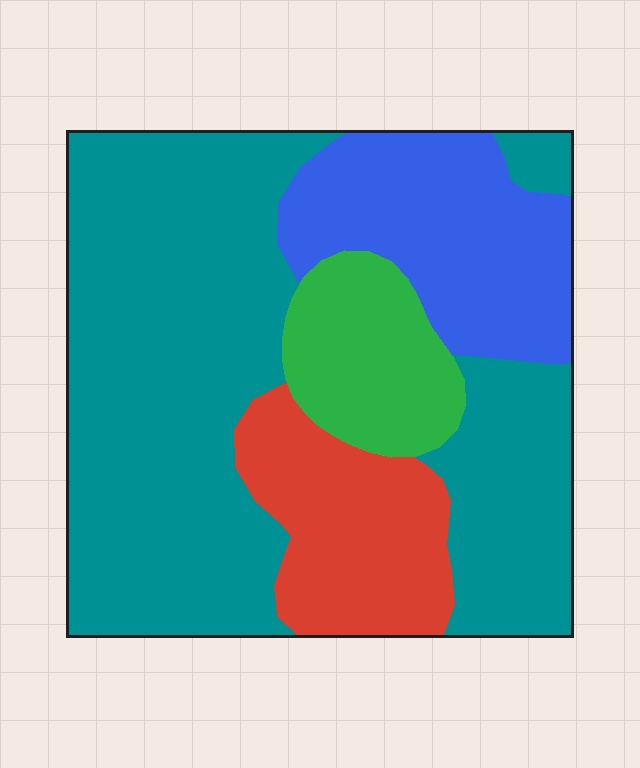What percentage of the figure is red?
Red covers around 15% of the figure.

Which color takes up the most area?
Teal, at roughly 55%.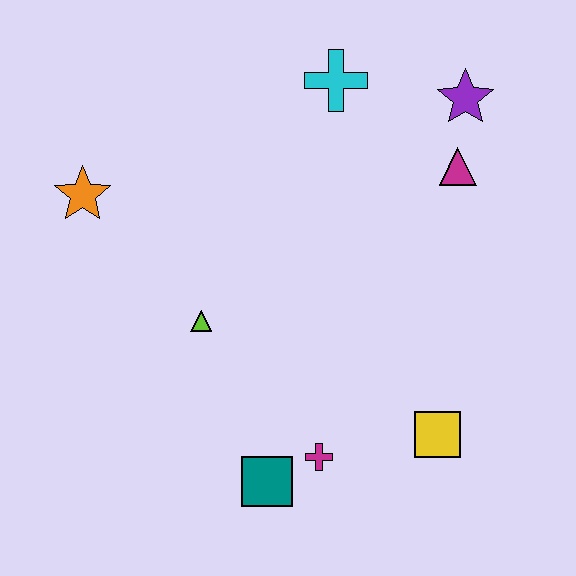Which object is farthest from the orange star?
The yellow square is farthest from the orange star.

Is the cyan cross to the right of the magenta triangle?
No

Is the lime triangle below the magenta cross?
No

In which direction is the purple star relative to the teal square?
The purple star is above the teal square.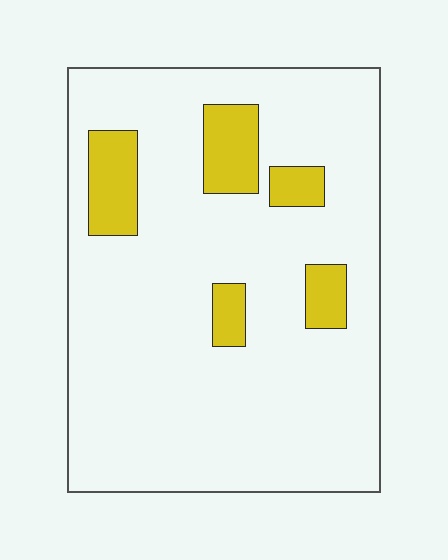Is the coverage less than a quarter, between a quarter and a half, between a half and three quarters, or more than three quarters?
Less than a quarter.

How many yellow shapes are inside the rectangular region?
5.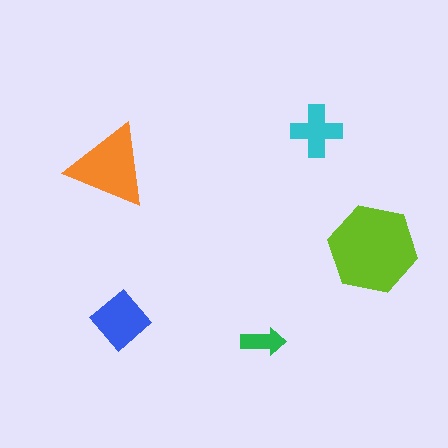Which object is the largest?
The lime hexagon.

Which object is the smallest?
The green arrow.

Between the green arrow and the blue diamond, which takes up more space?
The blue diamond.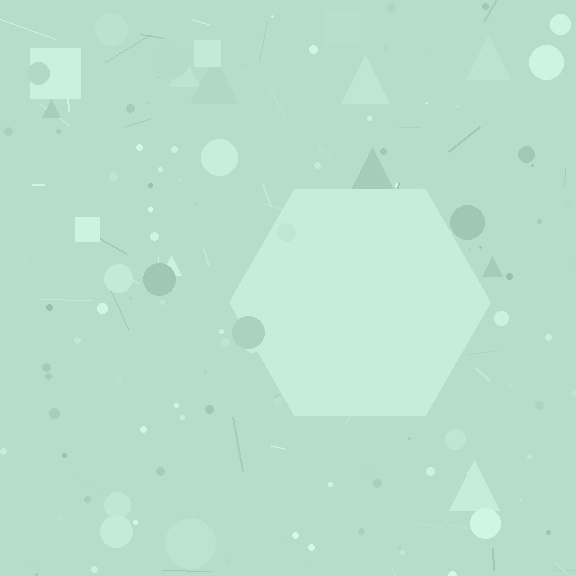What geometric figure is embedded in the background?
A hexagon is embedded in the background.